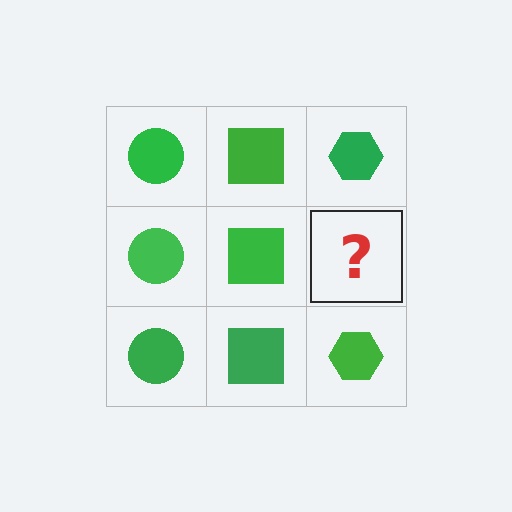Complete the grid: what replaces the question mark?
The question mark should be replaced with a green hexagon.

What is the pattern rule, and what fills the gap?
The rule is that each column has a consistent shape. The gap should be filled with a green hexagon.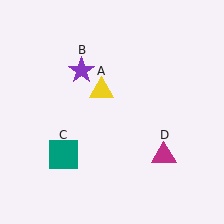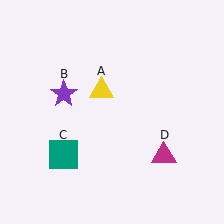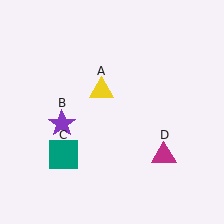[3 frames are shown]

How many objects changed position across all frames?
1 object changed position: purple star (object B).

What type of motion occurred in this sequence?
The purple star (object B) rotated counterclockwise around the center of the scene.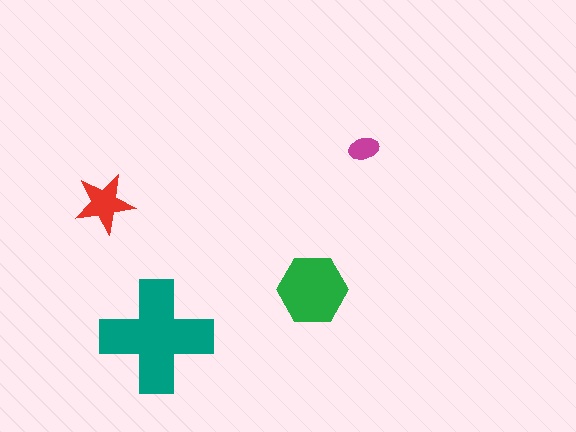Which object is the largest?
The teal cross.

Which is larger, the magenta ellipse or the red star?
The red star.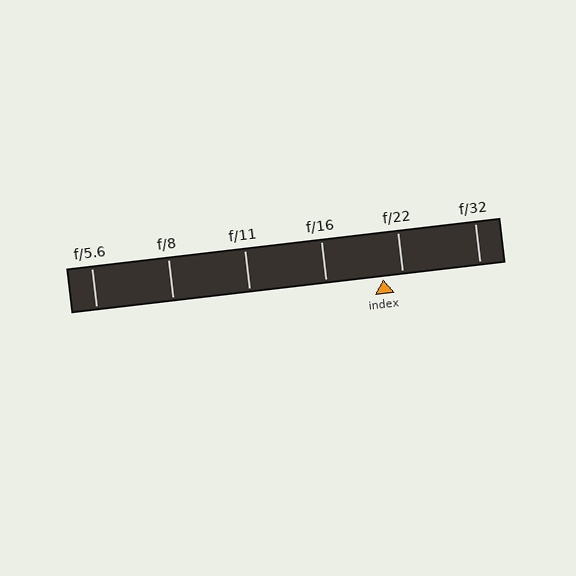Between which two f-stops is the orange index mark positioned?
The index mark is between f/16 and f/22.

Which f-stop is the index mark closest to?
The index mark is closest to f/22.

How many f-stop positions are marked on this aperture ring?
There are 6 f-stop positions marked.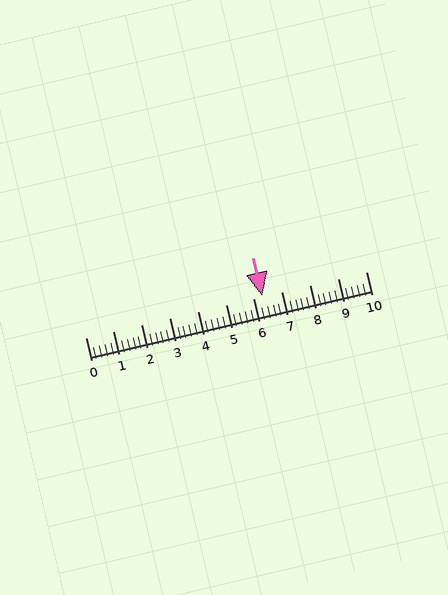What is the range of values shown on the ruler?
The ruler shows values from 0 to 10.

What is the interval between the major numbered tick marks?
The major tick marks are spaced 1 units apart.